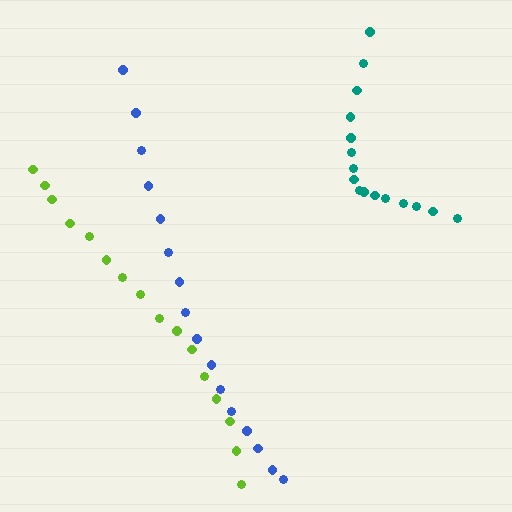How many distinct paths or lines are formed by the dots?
There are 3 distinct paths.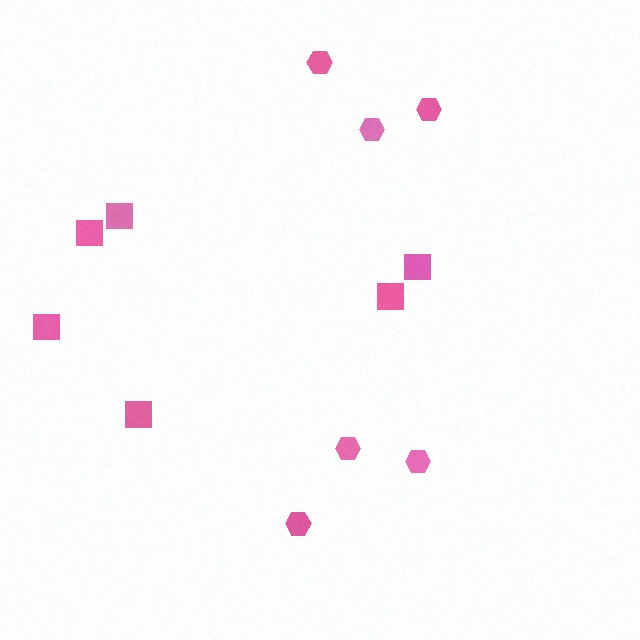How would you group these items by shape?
There are 2 groups: one group of hexagons (6) and one group of squares (6).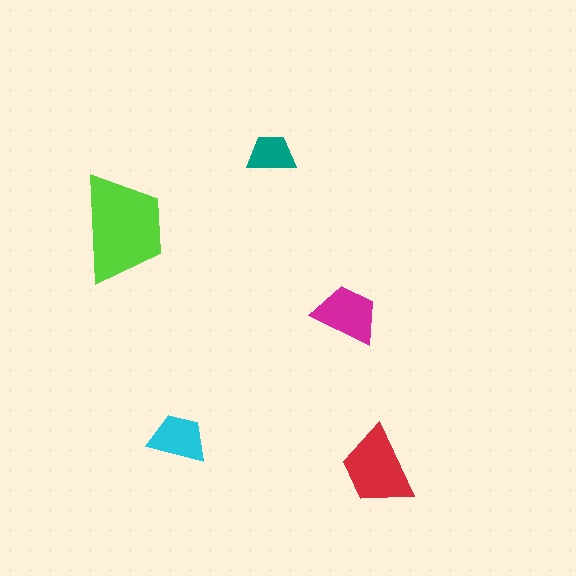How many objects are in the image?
There are 5 objects in the image.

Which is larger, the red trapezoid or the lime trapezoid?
The lime one.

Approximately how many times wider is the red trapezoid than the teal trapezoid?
About 1.5 times wider.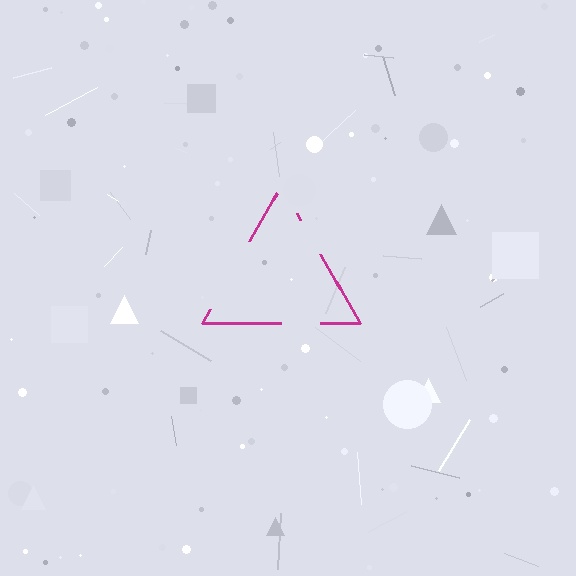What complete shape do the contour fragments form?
The contour fragments form a triangle.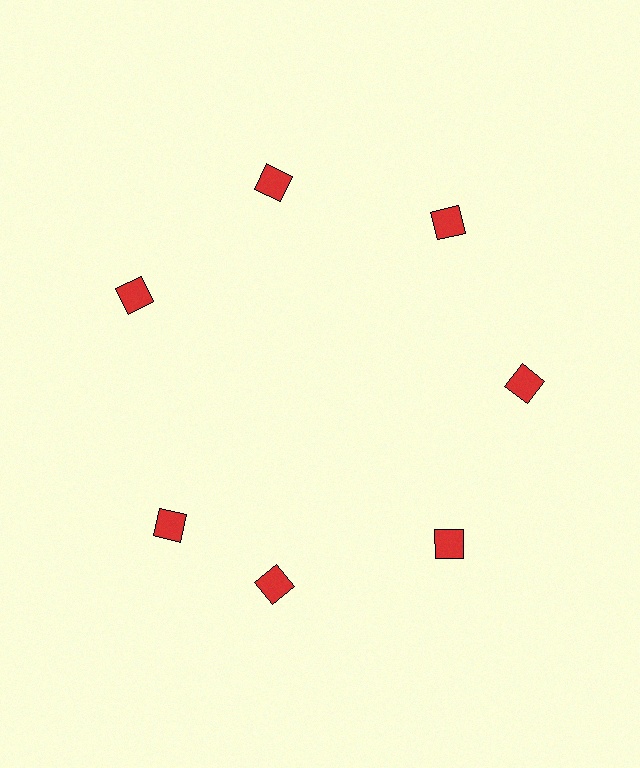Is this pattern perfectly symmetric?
No. The 7 red squares are arranged in a ring, but one element near the 8 o'clock position is rotated out of alignment along the ring, breaking the 7-fold rotational symmetry.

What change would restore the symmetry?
The symmetry would be restored by rotating it back into even spacing with its neighbors so that all 7 squares sit at equal angles and equal distance from the center.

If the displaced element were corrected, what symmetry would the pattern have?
It would have 7-fold rotational symmetry — the pattern would map onto itself every 51 degrees.